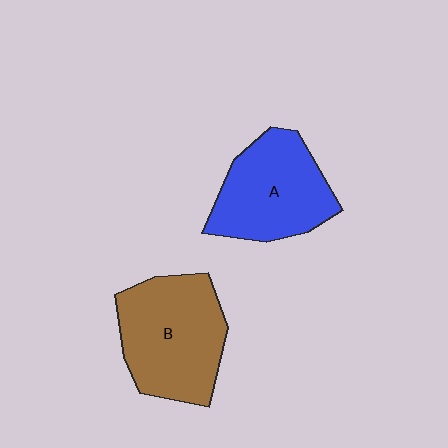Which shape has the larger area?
Shape B (brown).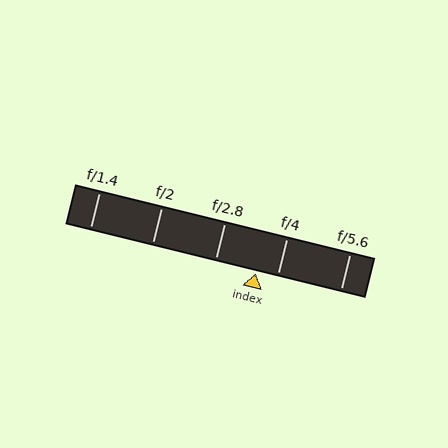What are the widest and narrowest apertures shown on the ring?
The widest aperture shown is f/1.4 and the narrowest is f/5.6.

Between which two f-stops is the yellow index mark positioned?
The index mark is between f/2.8 and f/4.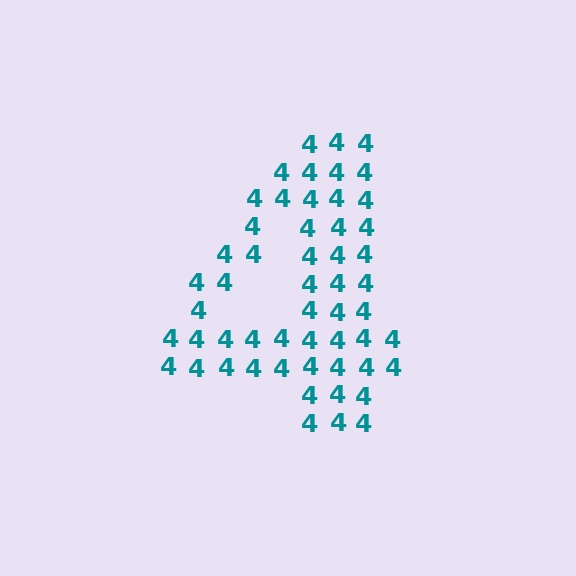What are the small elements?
The small elements are digit 4's.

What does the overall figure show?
The overall figure shows the digit 4.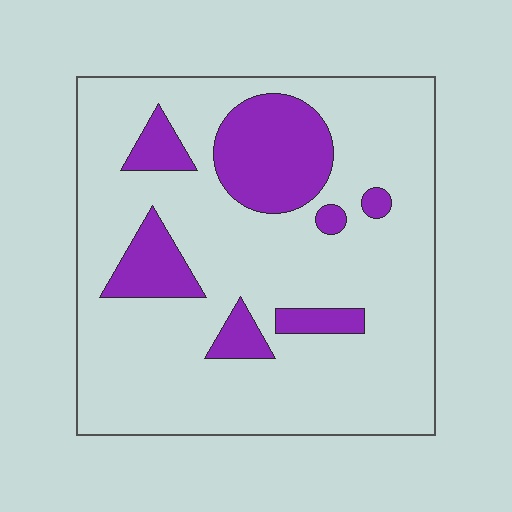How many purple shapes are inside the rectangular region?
7.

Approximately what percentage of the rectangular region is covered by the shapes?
Approximately 20%.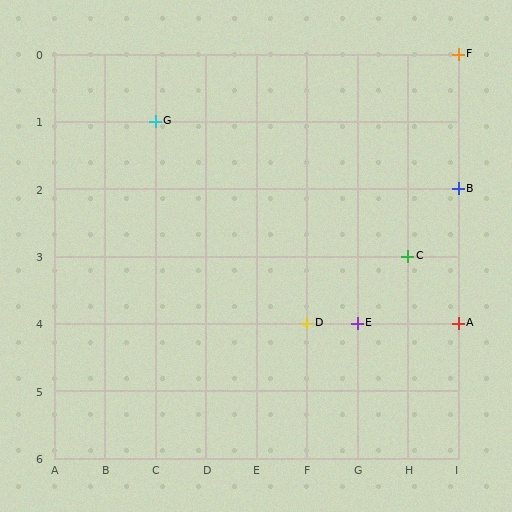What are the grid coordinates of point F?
Point F is at grid coordinates (I, 0).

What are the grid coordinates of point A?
Point A is at grid coordinates (I, 4).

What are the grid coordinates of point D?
Point D is at grid coordinates (F, 4).